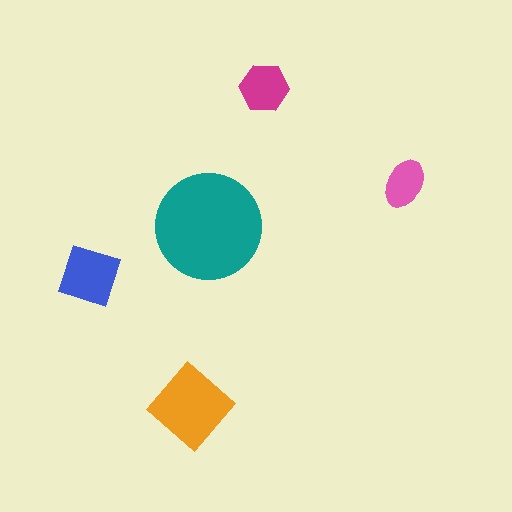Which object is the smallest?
The pink ellipse.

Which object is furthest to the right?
The pink ellipse is rightmost.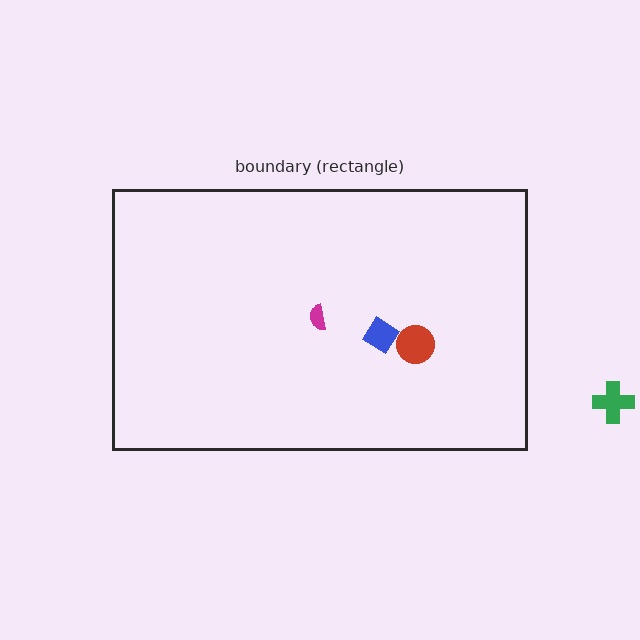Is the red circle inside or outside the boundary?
Inside.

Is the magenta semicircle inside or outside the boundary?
Inside.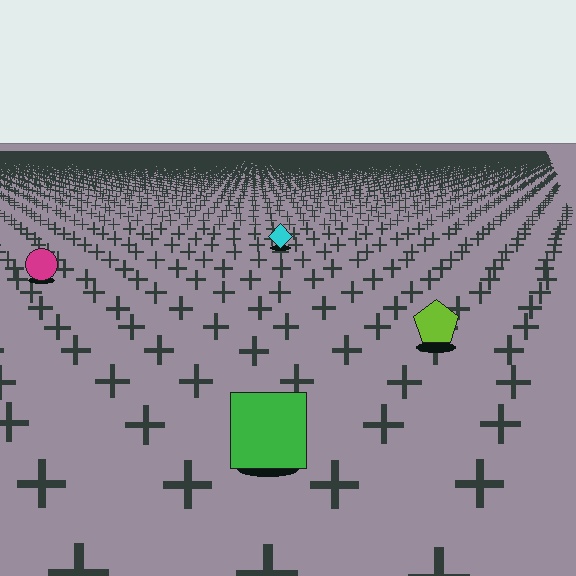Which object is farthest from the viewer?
The cyan diamond is farthest from the viewer. It appears smaller and the ground texture around it is denser.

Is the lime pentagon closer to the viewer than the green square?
No. The green square is closer — you can tell from the texture gradient: the ground texture is coarser near it.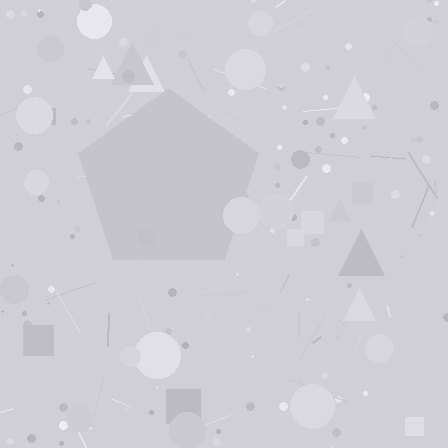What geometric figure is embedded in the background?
A pentagon is embedded in the background.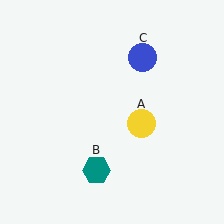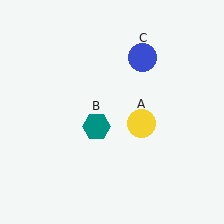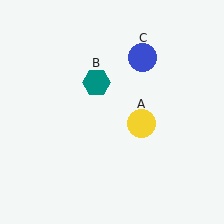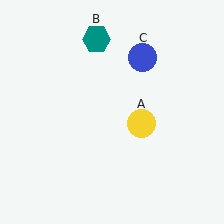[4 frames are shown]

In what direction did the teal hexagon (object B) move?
The teal hexagon (object B) moved up.